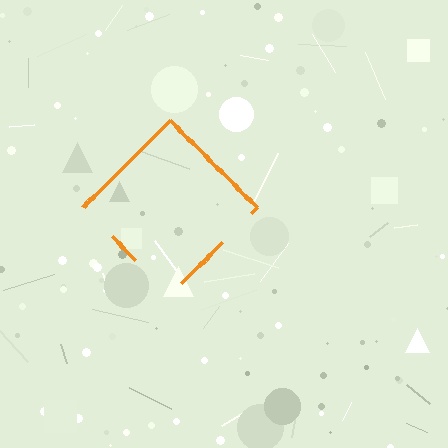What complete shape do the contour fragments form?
The contour fragments form a diamond.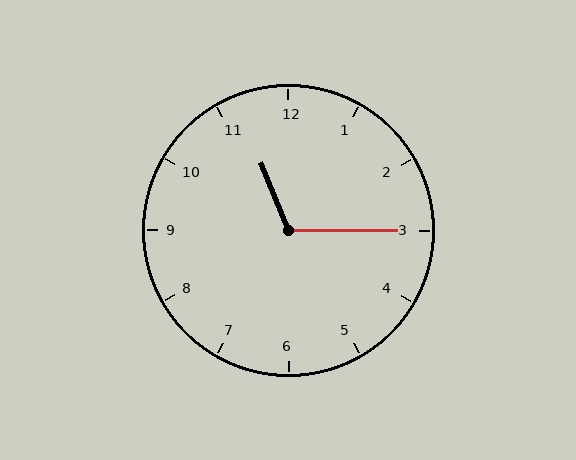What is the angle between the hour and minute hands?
Approximately 112 degrees.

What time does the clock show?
11:15.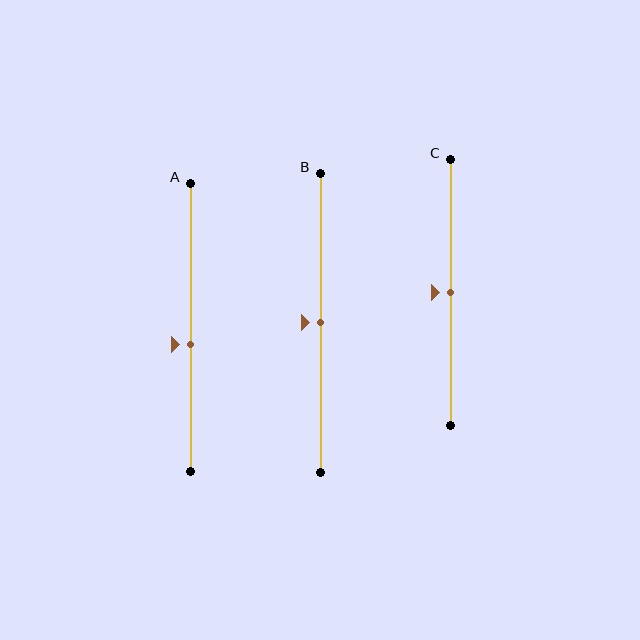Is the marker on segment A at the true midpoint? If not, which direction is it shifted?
No, the marker on segment A is shifted downward by about 6% of the segment length.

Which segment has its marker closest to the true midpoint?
Segment B has its marker closest to the true midpoint.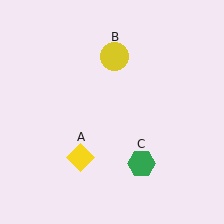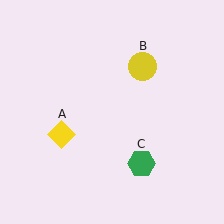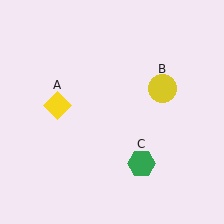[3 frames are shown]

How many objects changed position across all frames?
2 objects changed position: yellow diamond (object A), yellow circle (object B).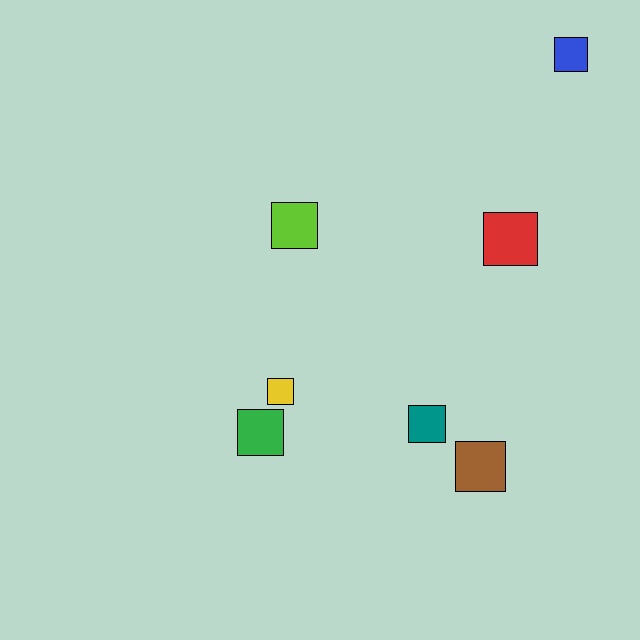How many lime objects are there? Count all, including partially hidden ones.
There is 1 lime object.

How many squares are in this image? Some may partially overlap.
There are 7 squares.